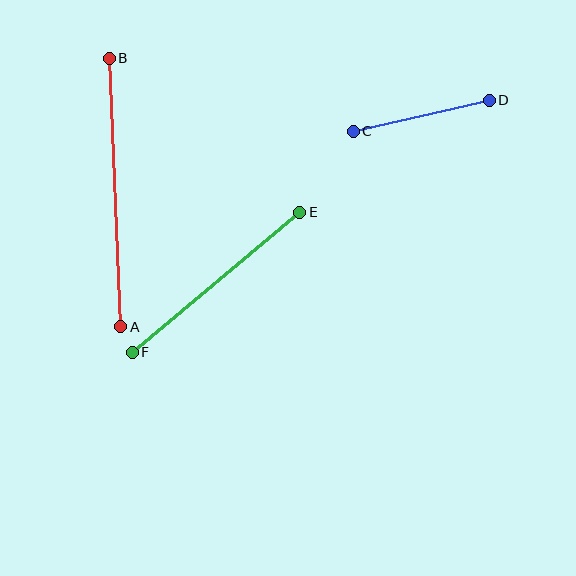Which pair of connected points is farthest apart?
Points A and B are farthest apart.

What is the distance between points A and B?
The distance is approximately 269 pixels.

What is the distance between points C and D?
The distance is approximately 140 pixels.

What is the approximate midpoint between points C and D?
The midpoint is at approximately (421, 116) pixels.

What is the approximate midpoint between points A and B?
The midpoint is at approximately (115, 192) pixels.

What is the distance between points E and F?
The distance is approximately 219 pixels.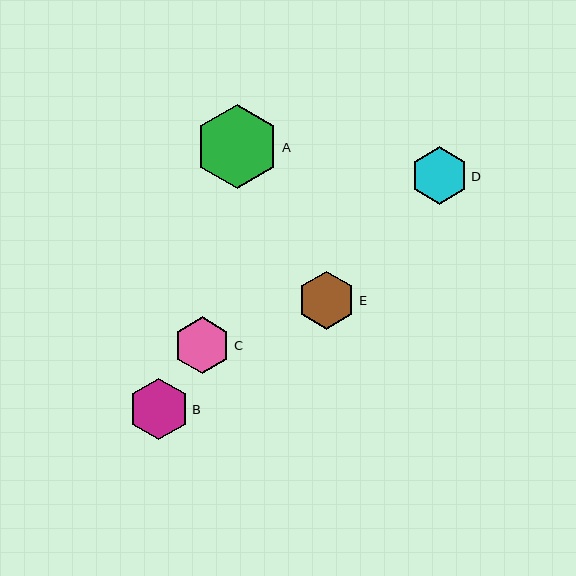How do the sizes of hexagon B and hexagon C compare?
Hexagon B and hexagon C are approximately the same size.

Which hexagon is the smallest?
Hexagon C is the smallest with a size of approximately 57 pixels.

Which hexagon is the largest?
Hexagon A is the largest with a size of approximately 84 pixels.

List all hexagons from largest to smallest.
From largest to smallest: A, B, E, D, C.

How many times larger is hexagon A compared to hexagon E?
Hexagon A is approximately 1.4 times the size of hexagon E.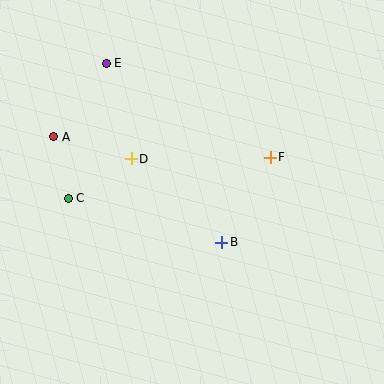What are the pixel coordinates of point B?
Point B is at (222, 242).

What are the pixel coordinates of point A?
Point A is at (54, 137).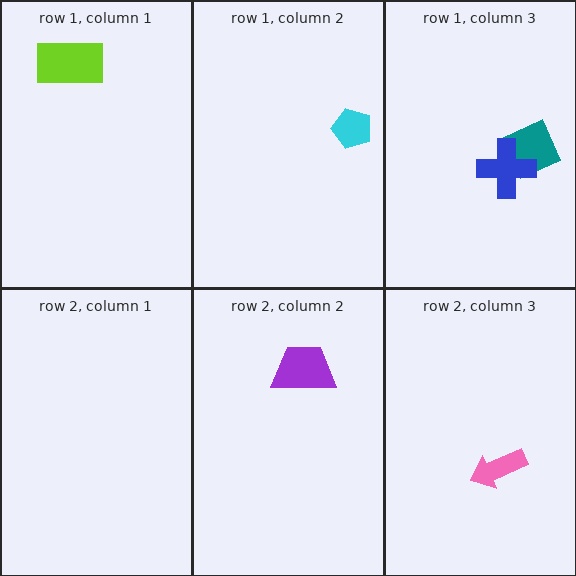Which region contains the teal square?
The row 1, column 3 region.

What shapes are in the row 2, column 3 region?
The pink arrow.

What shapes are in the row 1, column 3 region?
The teal square, the blue cross.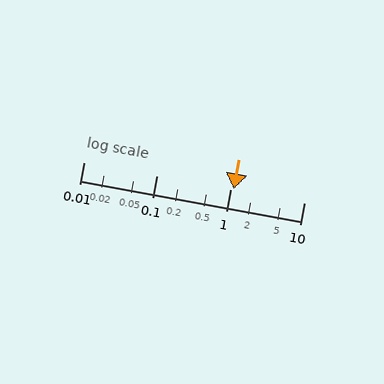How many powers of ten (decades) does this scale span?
The scale spans 3 decades, from 0.01 to 10.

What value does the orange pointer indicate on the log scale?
The pointer indicates approximately 1.1.